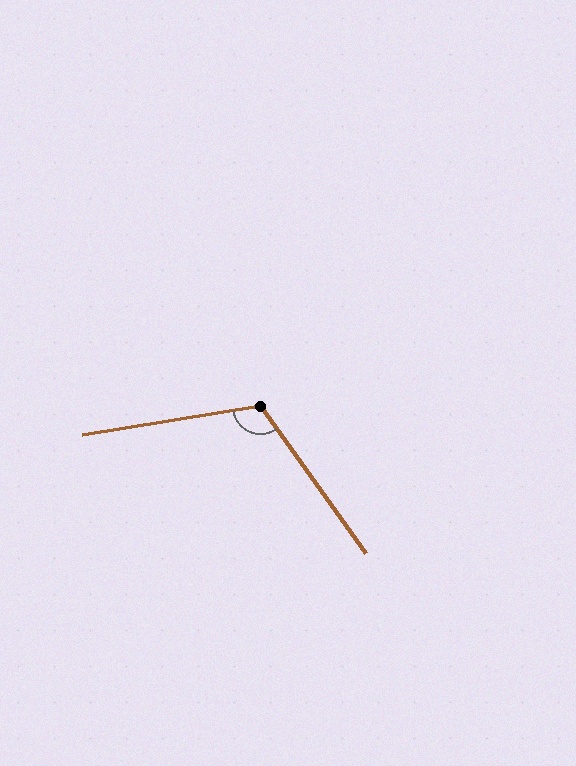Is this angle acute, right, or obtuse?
It is obtuse.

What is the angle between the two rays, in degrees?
Approximately 116 degrees.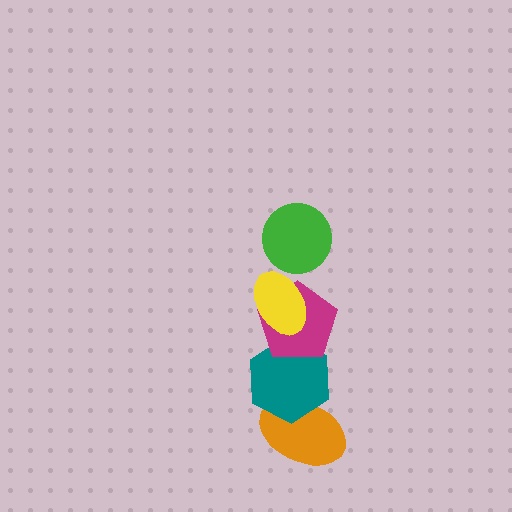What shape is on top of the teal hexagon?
The magenta pentagon is on top of the teal hexagon.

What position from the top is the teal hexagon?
The teal hexagon is 4th from the top.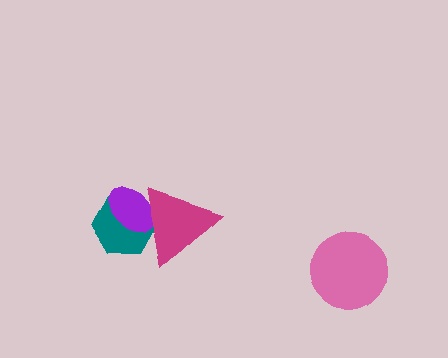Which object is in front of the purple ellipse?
The magenta triangle is in front of the purple ellipse.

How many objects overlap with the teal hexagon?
2 objects overlap with the teal hexagon.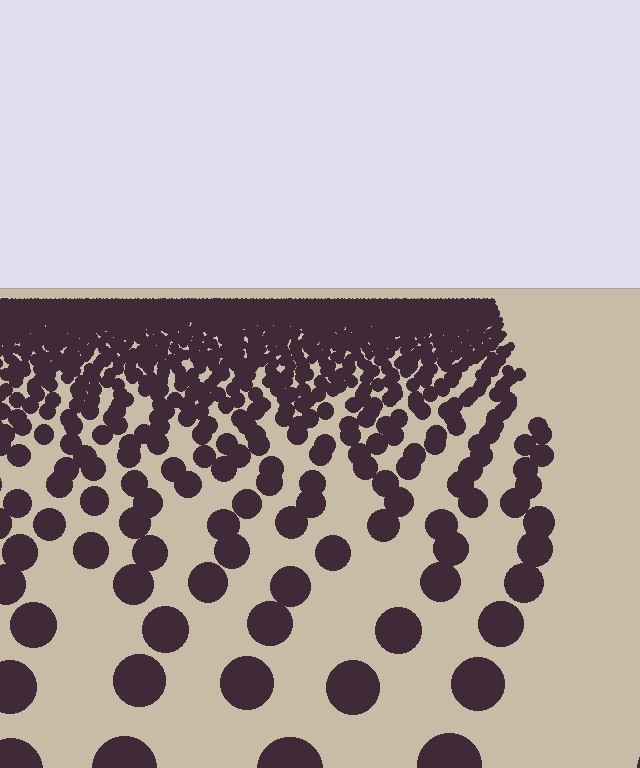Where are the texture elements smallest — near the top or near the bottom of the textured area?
Near the top.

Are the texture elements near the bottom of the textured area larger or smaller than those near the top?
Larger. Near the bottom, elements are closer to the viewer and appear at a bigger on-screen size.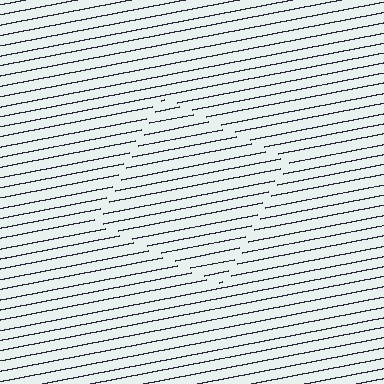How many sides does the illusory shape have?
4 sides — the line-ends trace a square.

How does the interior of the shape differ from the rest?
The interior of the shape contains the same grating, shifted by half a period — the contour is defined by the phase discontinuity where line-ends from the inner and outer gratings abut.